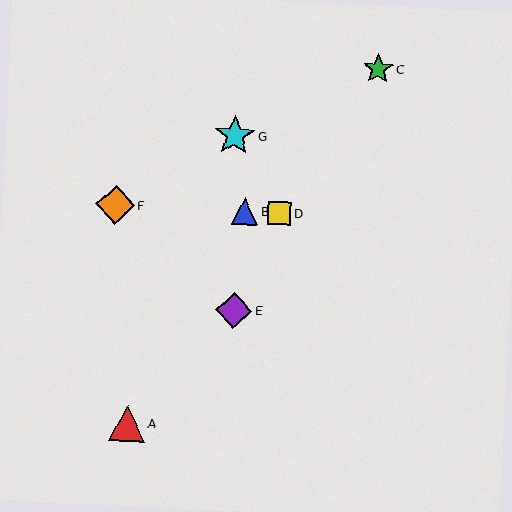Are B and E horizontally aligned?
No, B is at y≈211 and E is at y≈310.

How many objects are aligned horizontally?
3 objects (B, D, F) are aligned horizontally.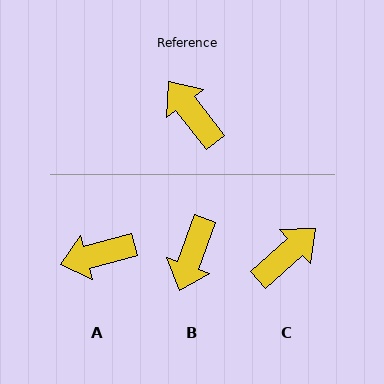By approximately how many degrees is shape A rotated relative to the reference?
Approximately 68 degrees counter-clockwise.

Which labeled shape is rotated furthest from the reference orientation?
B, about 123 degrees away.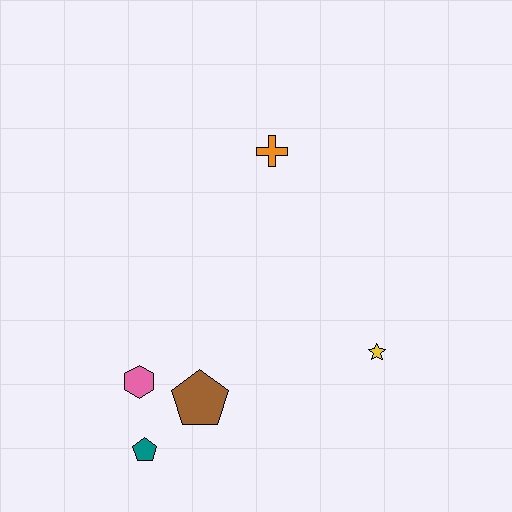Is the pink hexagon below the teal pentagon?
No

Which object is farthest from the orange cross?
The teal pentagon is farthest from the orange cross.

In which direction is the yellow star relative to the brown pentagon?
The yellow star is to the right of the brown pentagon.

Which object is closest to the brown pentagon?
The pink hexagon is closest to the brown pentagon.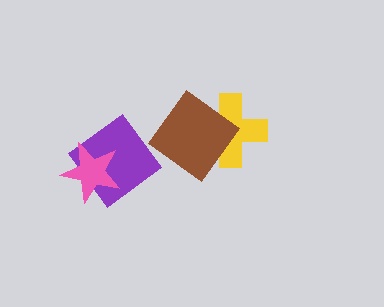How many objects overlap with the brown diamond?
1 object overlaps with the brown diamond.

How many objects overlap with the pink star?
1 object overlaps with the pink star.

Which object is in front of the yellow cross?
The brown diamond is in front of the yellow cross.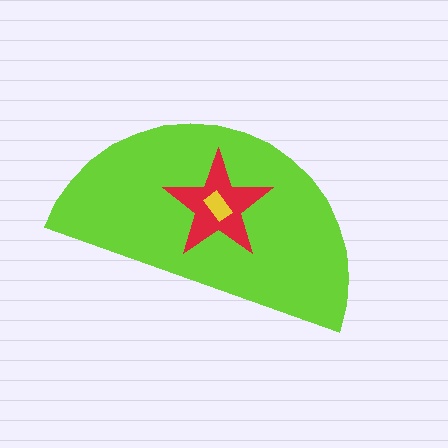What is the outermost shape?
The lime semicircle.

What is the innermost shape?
The yellow rectangle.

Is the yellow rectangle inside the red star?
Yes.